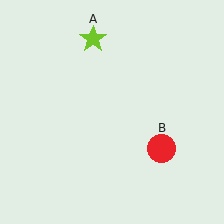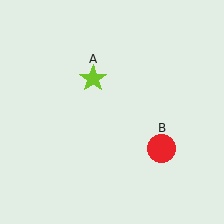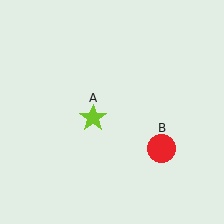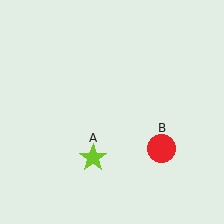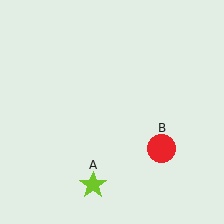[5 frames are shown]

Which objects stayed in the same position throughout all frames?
Red circle (object B) remained stationary.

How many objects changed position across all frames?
1 object changed position: lime star (object A).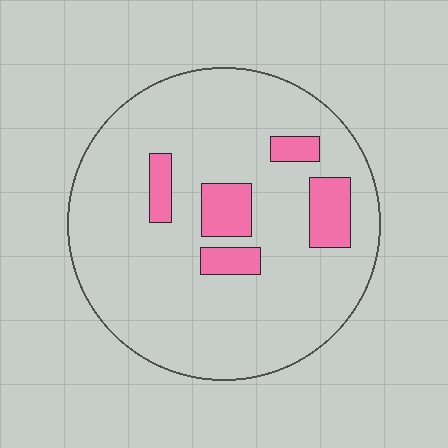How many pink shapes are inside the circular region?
5.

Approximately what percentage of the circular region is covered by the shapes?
Approximately 15%.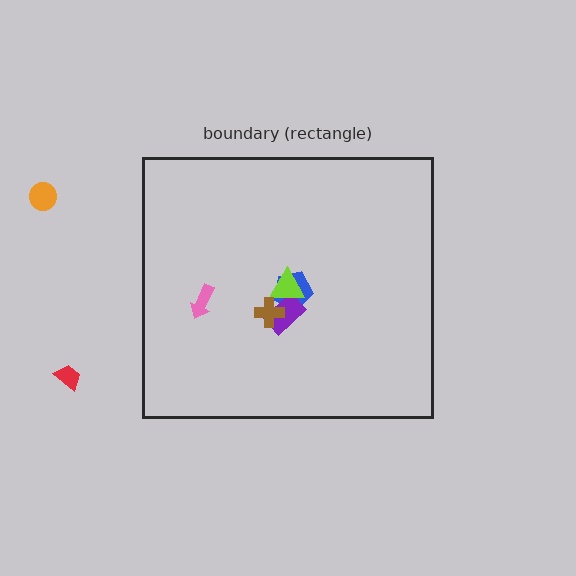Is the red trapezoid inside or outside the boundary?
Outside.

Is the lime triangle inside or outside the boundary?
Inside.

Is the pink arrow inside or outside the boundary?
Inside.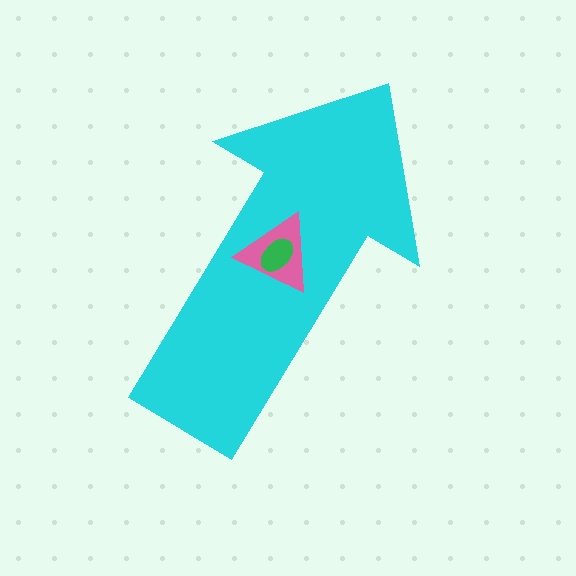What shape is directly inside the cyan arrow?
The pink triangle.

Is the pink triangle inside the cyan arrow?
Yes.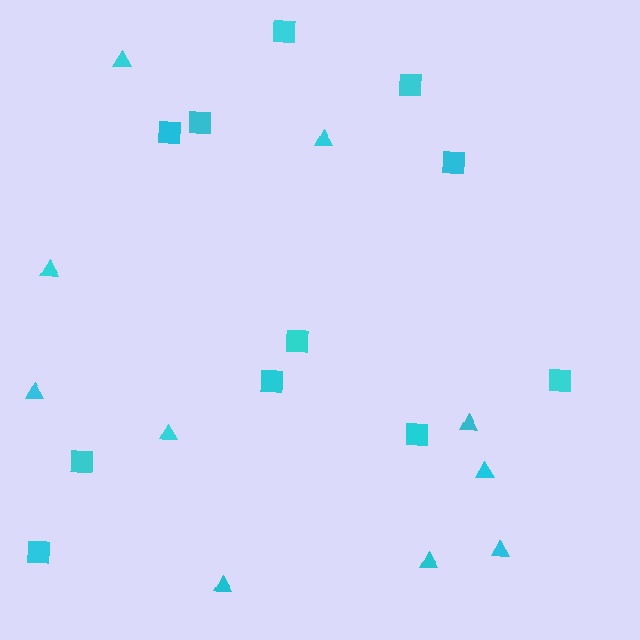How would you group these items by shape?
There are 2 groups: one group of squares (11) and one group of triangles (10).